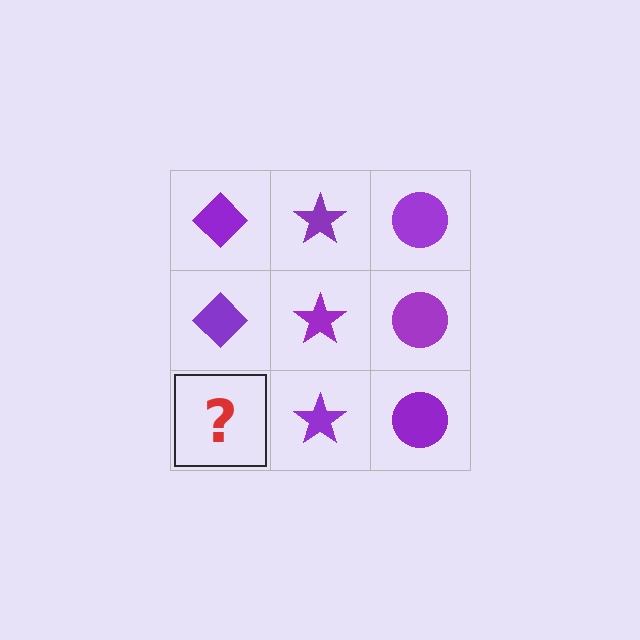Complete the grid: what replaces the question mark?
The question mark should be replaced with a purple diamond.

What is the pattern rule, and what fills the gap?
The rule is that each column has a consistent shape. The gap should be filled with a purple diamond.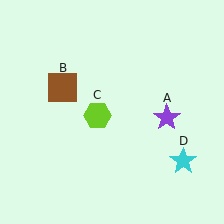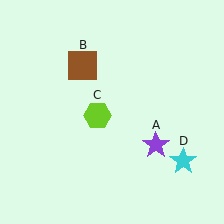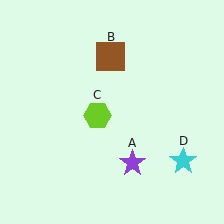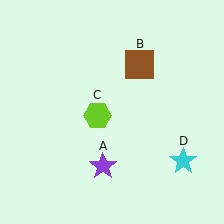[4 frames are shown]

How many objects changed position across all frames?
2 objects changed position: purple star (object A), brown square (object B).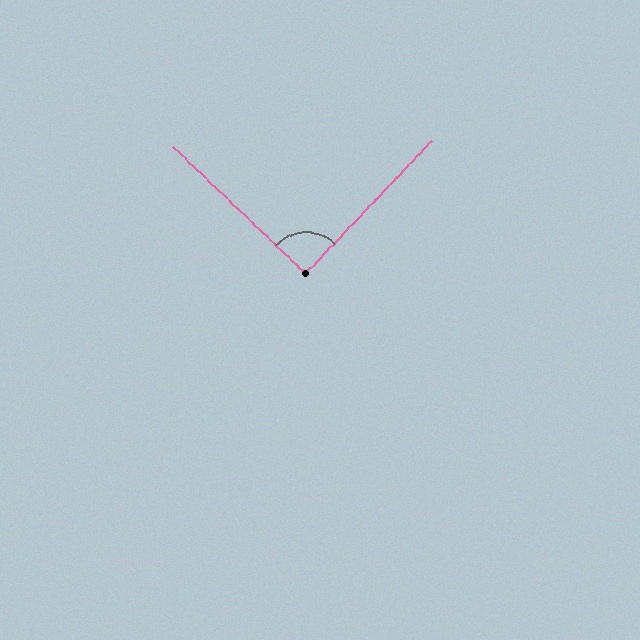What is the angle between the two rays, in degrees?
Approximately 90 degrees.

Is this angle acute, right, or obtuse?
It is approximately a right angle.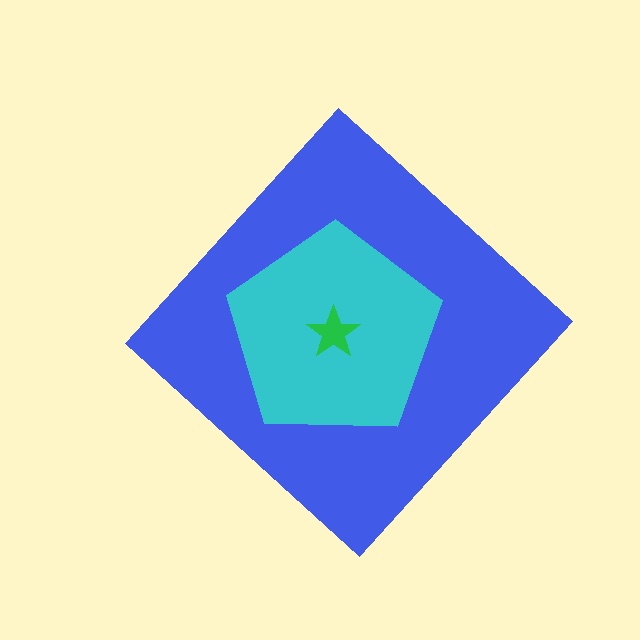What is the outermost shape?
The blue diamond.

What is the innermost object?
The green star.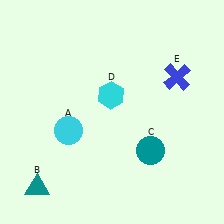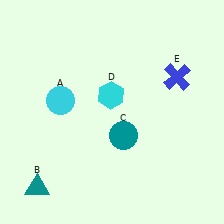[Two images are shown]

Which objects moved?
The objects that moved are: the cyan circle (A), the teal circle (C).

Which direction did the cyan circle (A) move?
The cyan circle (A) moved up.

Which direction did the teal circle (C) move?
The teal circle (C) moved left.